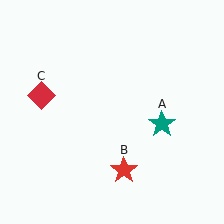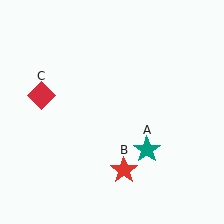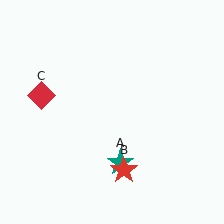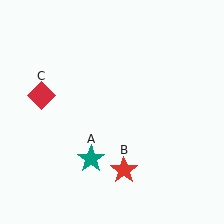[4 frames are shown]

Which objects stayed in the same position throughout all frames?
Red star (object B) and red diamond (object C) remained stationary.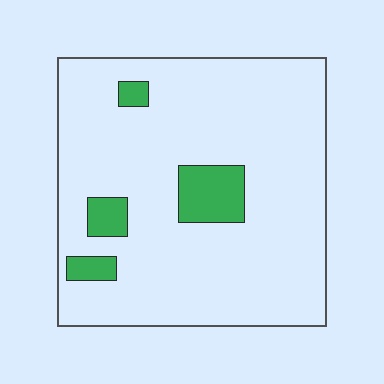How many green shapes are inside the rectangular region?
4.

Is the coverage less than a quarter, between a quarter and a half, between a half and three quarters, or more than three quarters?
Less than a quarter.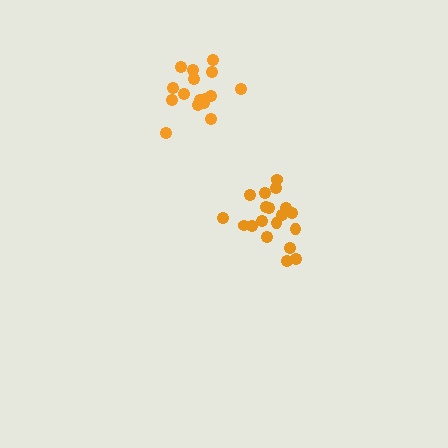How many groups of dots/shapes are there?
There are 2 groups.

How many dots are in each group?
Group 1: 19 dots, Group 2: 16 dots (35 total).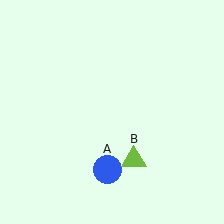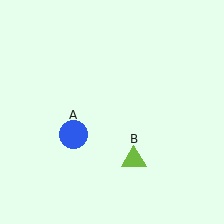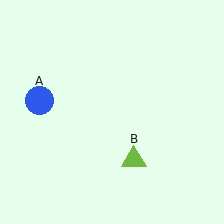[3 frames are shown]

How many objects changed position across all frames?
1 object changed position: blue circle (object A).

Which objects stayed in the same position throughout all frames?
Lime triangle (object B) remained stationary.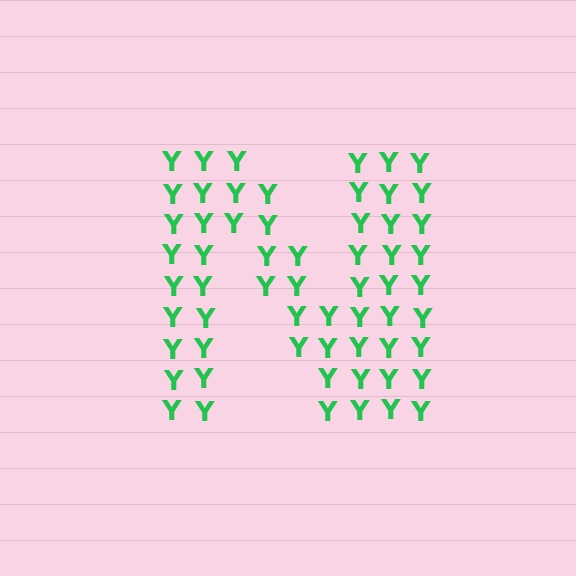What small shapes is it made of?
It is made of small letter Y's.